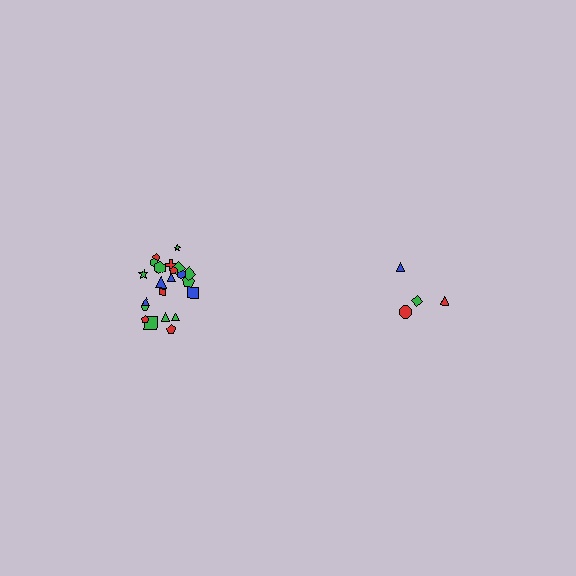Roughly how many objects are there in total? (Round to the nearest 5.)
Roughly 25 objects in total.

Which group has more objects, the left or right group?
The left group.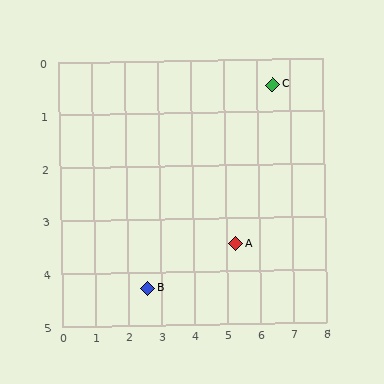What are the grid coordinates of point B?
Point B is at approximately (2.6, 4.3).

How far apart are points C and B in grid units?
Points C and B are about 5.4 grid units apart.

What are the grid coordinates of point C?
Point C is at approximately (6.5, 0.5).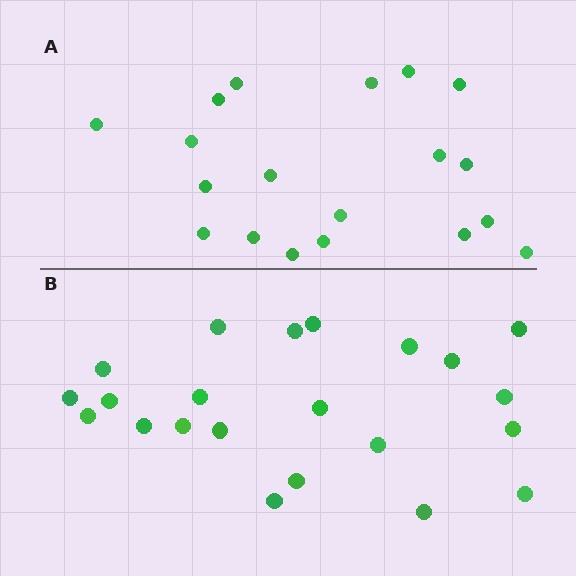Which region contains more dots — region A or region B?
Region B (the bottom region) has more dots.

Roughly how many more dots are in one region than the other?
Region B has just a few more — roughly 2 or 3 more dots than region A.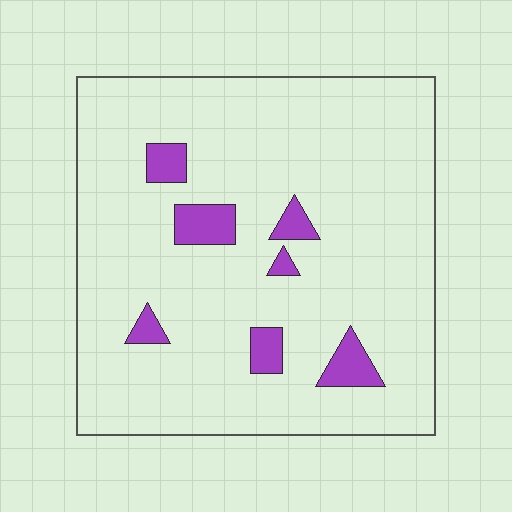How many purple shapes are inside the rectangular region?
7.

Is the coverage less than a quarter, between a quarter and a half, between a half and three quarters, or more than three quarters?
Less than a quarter.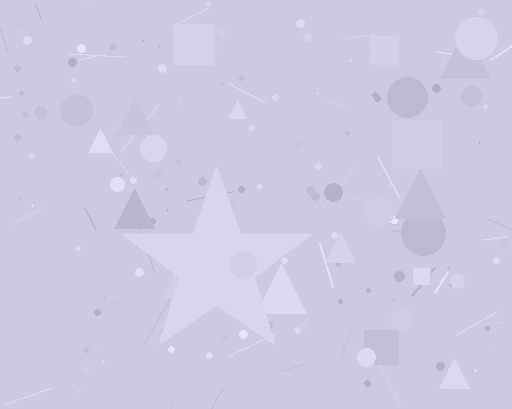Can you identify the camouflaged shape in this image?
The camouflaged shape is a star.